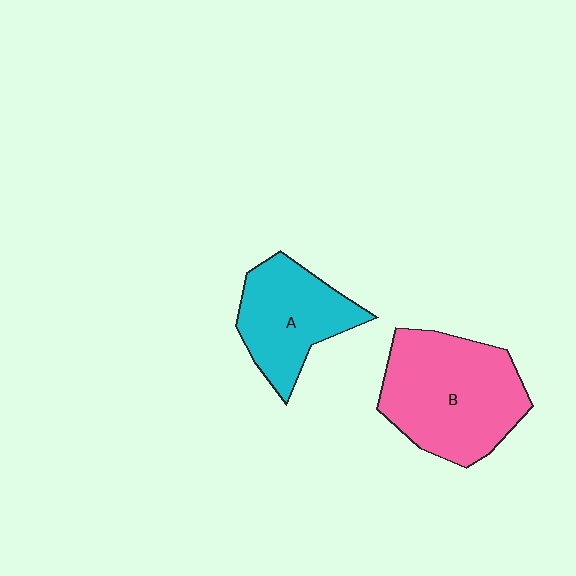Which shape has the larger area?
Shape B (pink).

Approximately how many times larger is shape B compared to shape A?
Approximately 1.5 times.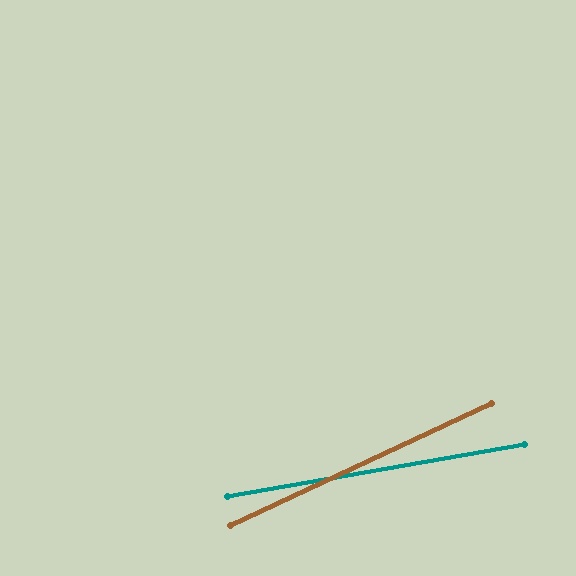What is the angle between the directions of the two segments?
Approximately 15 degrees.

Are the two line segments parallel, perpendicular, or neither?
Neither parallel nor perpendicular — they differ by about 15°.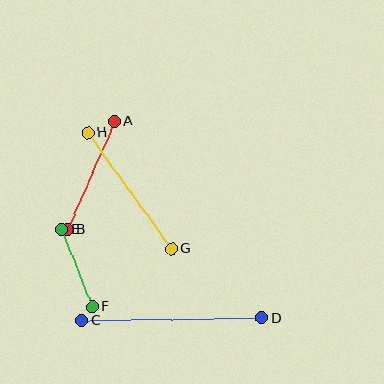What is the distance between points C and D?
The distance is approximately 180 pixels.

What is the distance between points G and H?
The distance is approximately 143 pixels.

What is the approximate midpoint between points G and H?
The midpoint is at approximately (130, 191) pixels.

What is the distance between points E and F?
The distance is approximately 83 pixels.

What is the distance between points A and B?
The distance is approximately 118 pixels.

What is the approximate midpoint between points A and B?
The midpoint is at approximately (91, 175) pixels.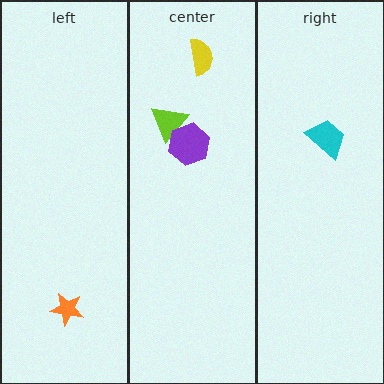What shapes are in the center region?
The lime triangle, the yellow semicircle, the purple hexagon.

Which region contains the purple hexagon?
The center region.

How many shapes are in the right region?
1.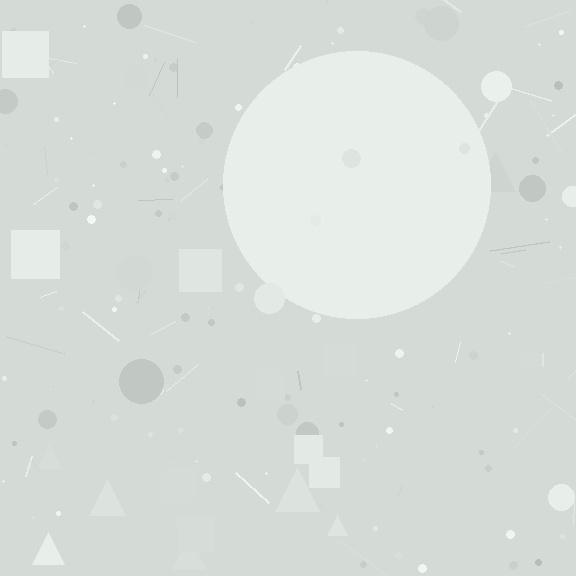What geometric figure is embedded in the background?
A circle is embedded in the background.